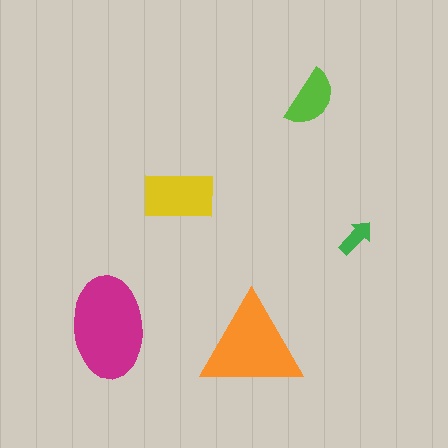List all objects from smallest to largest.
The green arrow, the lime semicircle, the yellow rectangle, the orange triangle, the magenta ellipse.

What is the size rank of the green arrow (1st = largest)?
5th.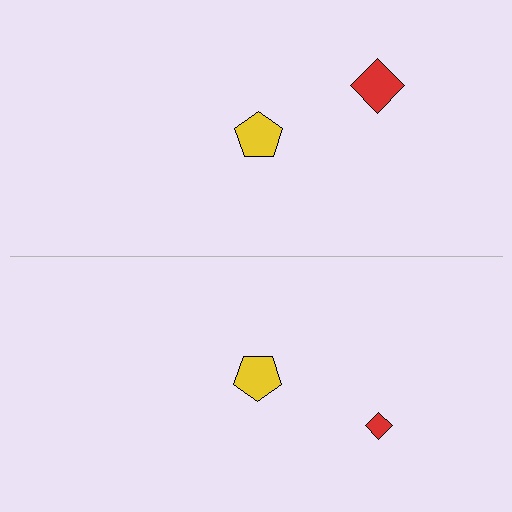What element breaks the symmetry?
The red diamond on the bottom side has a different size than its mirror counterpart.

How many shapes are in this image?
There are 4 shapes in this image.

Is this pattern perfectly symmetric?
No, the pattern is not perfectly symmetric. The red diamond on the bottom side has a different size than its mirror counterpart.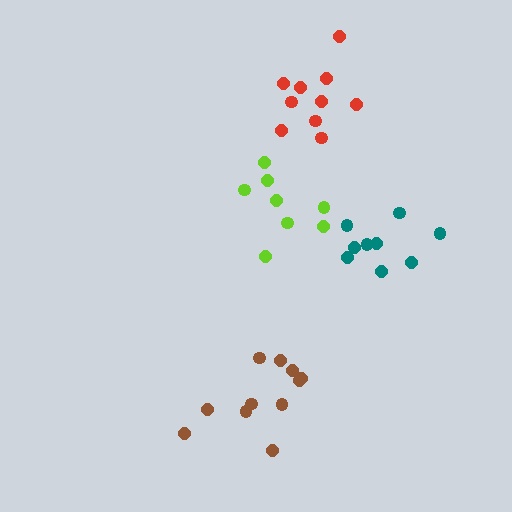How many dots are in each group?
Group 1: 10 dots, Group 2: 9 dots, Group 3: 11 dots, Group 4: 8 dots (38 total).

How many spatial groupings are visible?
There are 4 spatial groupings.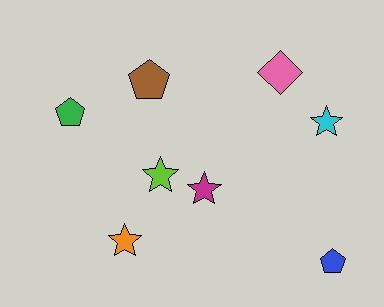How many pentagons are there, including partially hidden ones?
There are 3 pentagons.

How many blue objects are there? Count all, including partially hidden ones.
There is 1 blue object.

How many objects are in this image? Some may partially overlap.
There are 8 objects.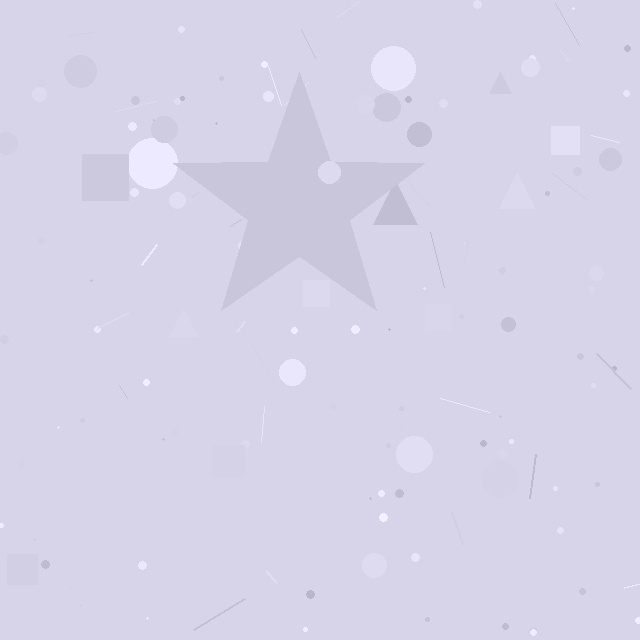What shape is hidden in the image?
A star is hidden in the image.